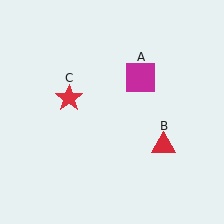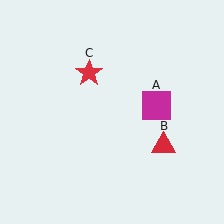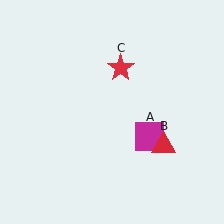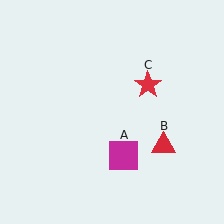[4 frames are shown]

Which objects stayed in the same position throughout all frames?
Red triangle (object B) remained stationary.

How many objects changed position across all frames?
2 objects changed position: magenta square (object A), red star (object C).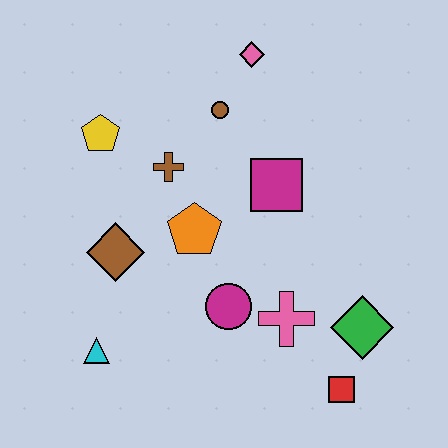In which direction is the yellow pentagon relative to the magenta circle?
The yellow pentagon is above the magenta circle.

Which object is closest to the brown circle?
The pink diamond is closest to the brown circle.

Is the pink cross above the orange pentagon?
No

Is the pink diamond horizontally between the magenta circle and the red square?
Yes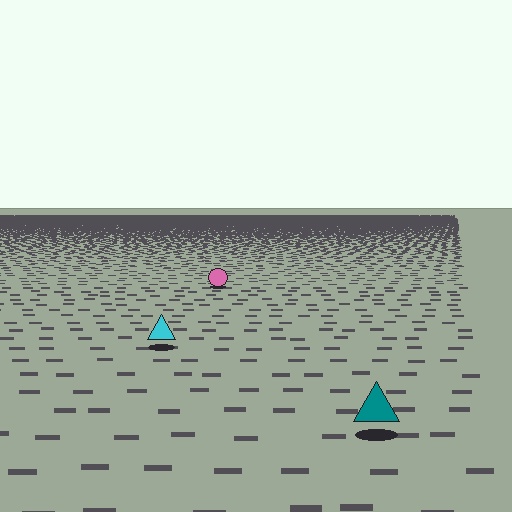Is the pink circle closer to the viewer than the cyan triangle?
No. The cyan triangle is closer — you can tell from the texture gradient: the ground texture is coarser near it.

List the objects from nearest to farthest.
From nearest to farthest: the teal triangle, the cyan triangle, the pink circle.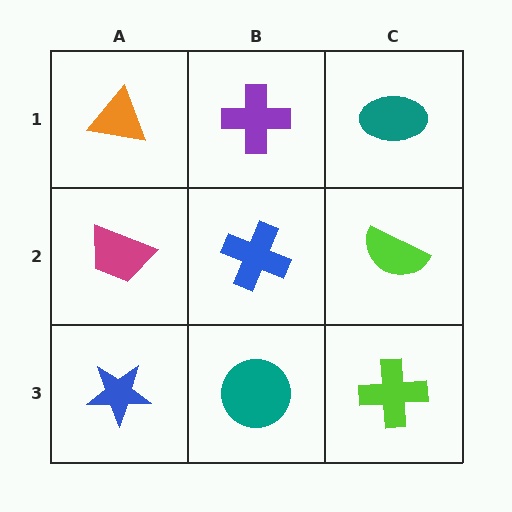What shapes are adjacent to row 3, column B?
A blue cross (row 2, column B), a blue star (row 3, column A), a lime cross (row 3, column C).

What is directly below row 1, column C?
A lime semicircle.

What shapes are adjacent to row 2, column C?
A teal ellipse (row 1, column C), a lime cross (row 3, column C), a blue cross (row 2, column B).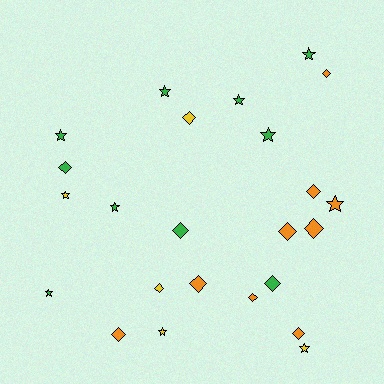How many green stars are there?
There are 7 green stars.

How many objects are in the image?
There are 24 objects.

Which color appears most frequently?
Green, with 10 objects.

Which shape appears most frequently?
Diamond, with 13 objects.